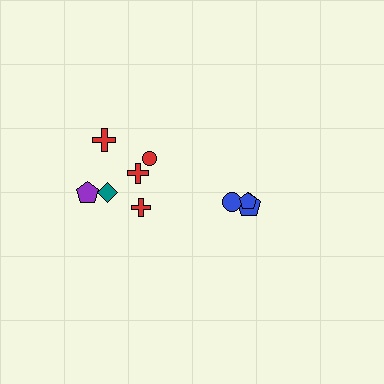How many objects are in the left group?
There are 6 objects.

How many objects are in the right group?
There are 3 objects.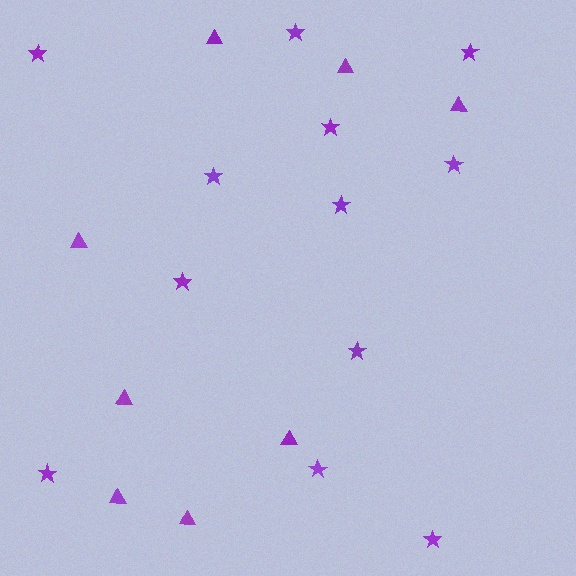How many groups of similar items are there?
There are 2 groups: one group of stars (12) and one group of triangles (8).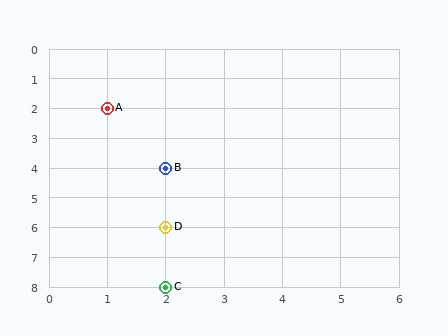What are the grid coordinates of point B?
Point B is at grid coordinates (2, 4).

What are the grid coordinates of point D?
Point D is at grid coordinates (2, 6).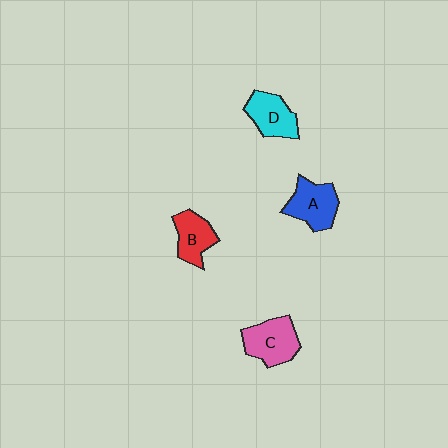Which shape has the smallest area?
Shape B (red).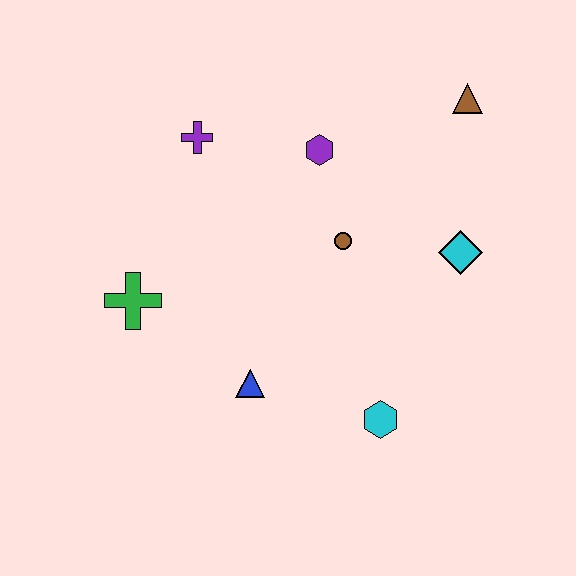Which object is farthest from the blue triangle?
The brown triangle is farthest from the blue triangle.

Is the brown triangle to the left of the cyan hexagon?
No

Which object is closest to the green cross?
The blue triangle is closest to the green cross.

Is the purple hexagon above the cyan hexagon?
Yes